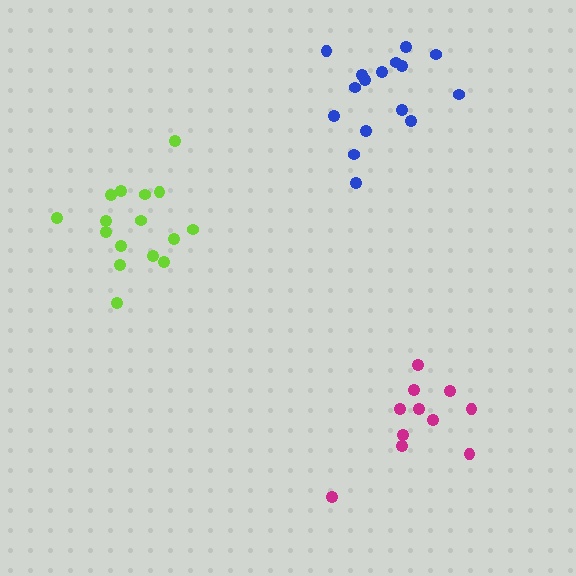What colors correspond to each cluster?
The clusters are colored: lime, blue, magenta.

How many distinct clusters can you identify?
There are 3 distinct clusters.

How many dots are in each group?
Group 1: 16 dots, Group 2: 16 dots, Group 3: 11 dots (43 total).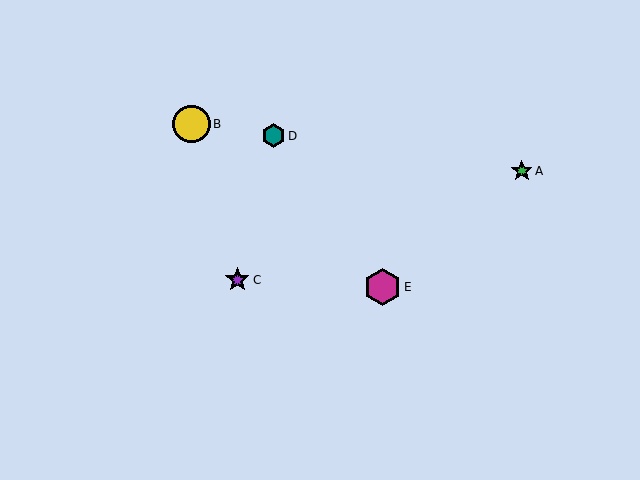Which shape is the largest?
The yellow circle (labeled B) is the largest.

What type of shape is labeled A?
Shape A is a green star.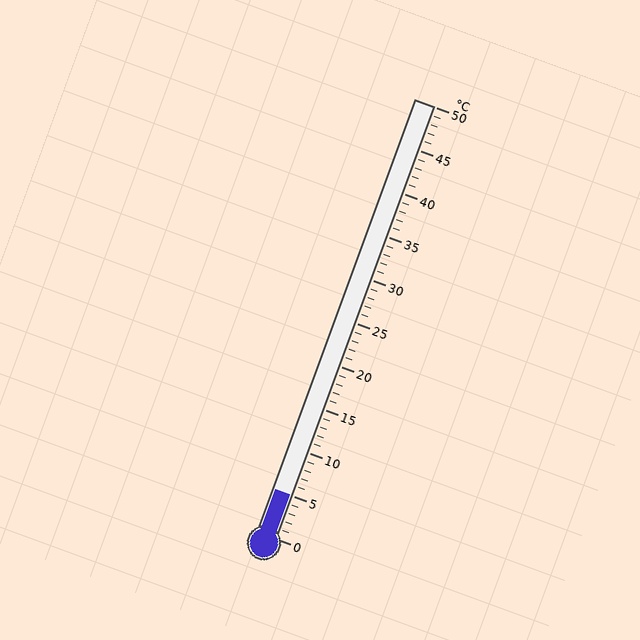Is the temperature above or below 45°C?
The temperature is below 45°C.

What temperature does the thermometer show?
The thermometer shows approximately 5°C.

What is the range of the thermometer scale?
The thermometer scale ranges from 0°C to 50°C.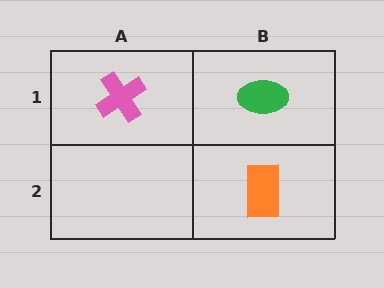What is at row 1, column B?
A green ellipse.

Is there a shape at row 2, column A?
No, that cell is empty.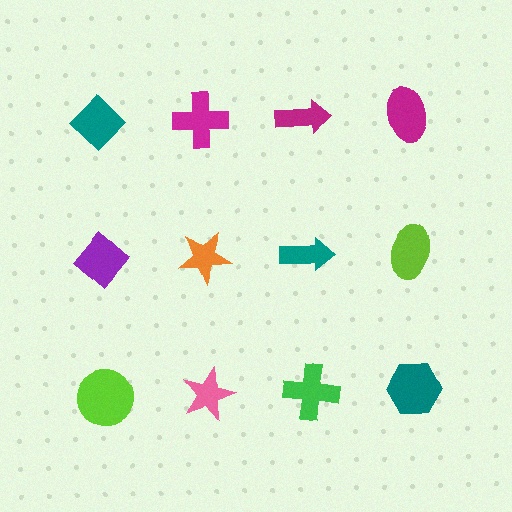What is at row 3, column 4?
A teal hexagon.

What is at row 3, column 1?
A lime circle.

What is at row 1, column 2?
A magenta cross.